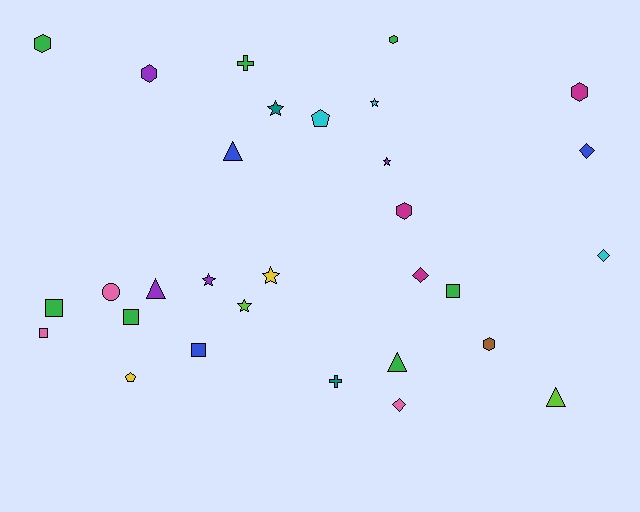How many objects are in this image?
There are 30 objects.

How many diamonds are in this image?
There are 4 diamonds.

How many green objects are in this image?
There are 7 green objects.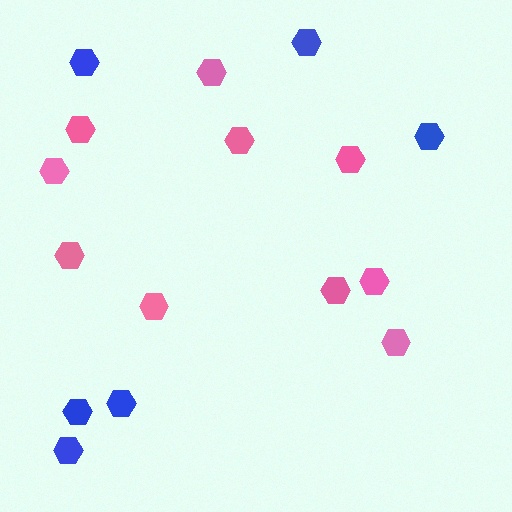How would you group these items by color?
There are 2 groups: one group of blue hexagons (6) and one group of pink hexagons (10).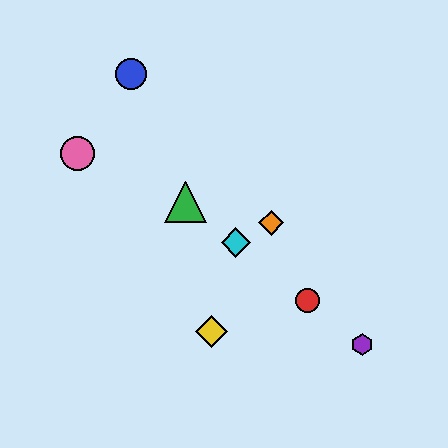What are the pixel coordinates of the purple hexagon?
The purple hexagon is at (362, 344).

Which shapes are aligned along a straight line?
The red circle, the green triangle, the purple hexagon, the cyan diamond are aligned along a straight line.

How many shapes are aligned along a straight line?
4 shapes (the red circle, the green triangle, the purple hexagon, the cyan diamond) are aligned along a straight line.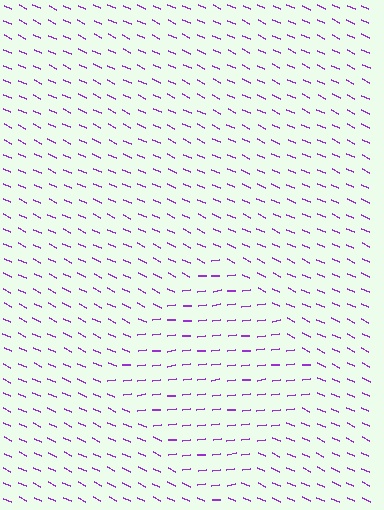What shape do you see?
I see a diamond.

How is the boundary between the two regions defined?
The boundary is defined purely by a change in line orientation (approximately 31 degrees difference). All lines are the same color and thickness.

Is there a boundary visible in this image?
Yes, there is a texture boundary formed by a change in line orientation.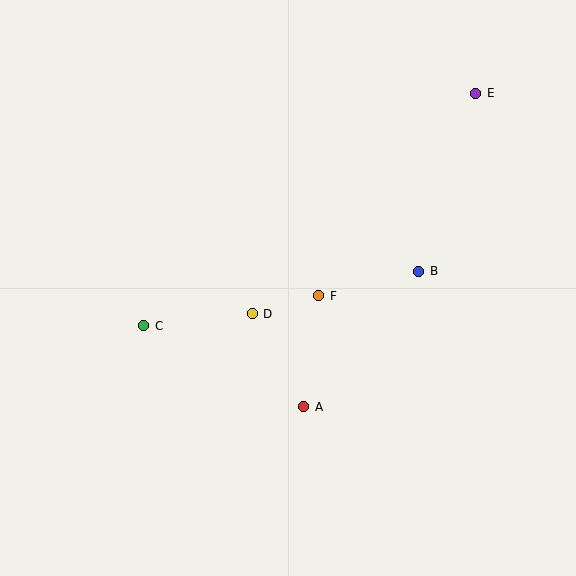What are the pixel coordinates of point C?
Point C is at (144, 326).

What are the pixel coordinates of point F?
Point F is at (319, 296).